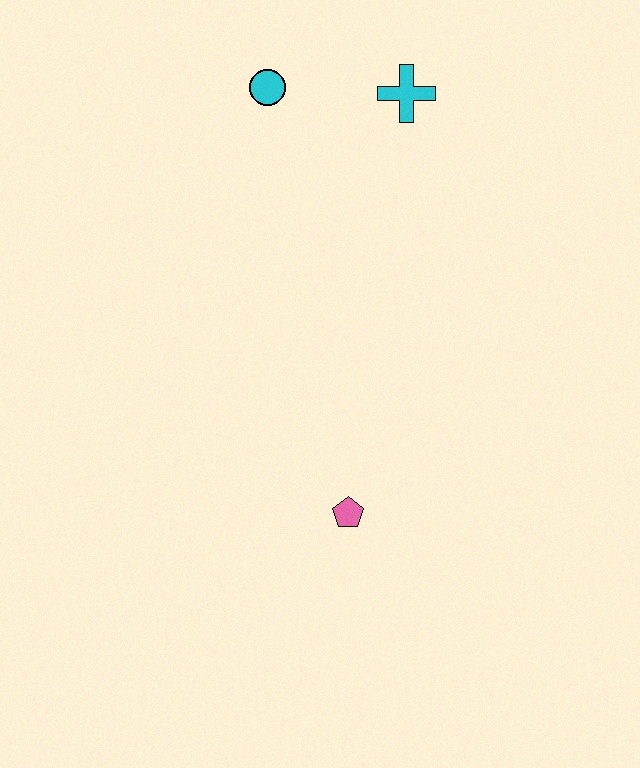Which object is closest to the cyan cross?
The cyan circle is closest to the cyan cross.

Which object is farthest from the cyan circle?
The pink pentagon is farthest from the cyan circle.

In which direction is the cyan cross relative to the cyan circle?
The cyan cross is to the right of the cyan circle.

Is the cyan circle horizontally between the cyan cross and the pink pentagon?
No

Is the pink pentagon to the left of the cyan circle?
No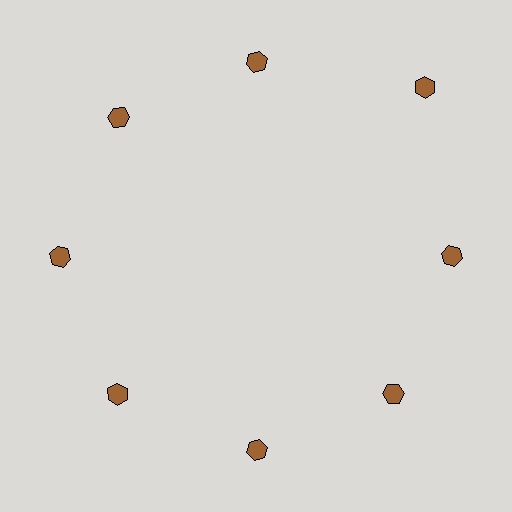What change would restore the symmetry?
The symmetry would be restored by moving it inward, back onto the ring so that all 8 hexagons sit at equal angles and equal distance from the center.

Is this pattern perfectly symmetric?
No. The 8 brown hexagons are arranged in a ring, but one element near the 2 o'clock position is pushed outward from the center, breaking the 8-fold rotational symmetry.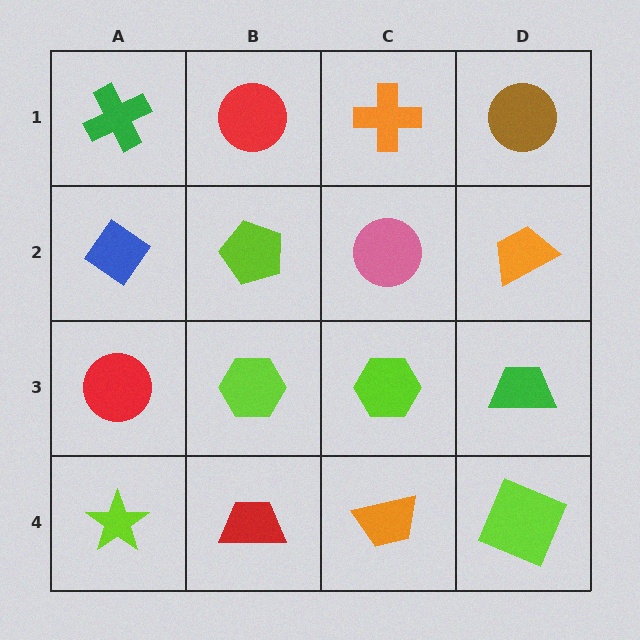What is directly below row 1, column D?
An orange trapezoid.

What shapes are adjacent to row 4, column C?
A lime hexagon (row 3, column C), a red trapezoid (row 4, column B), a lime square (row 4, column D).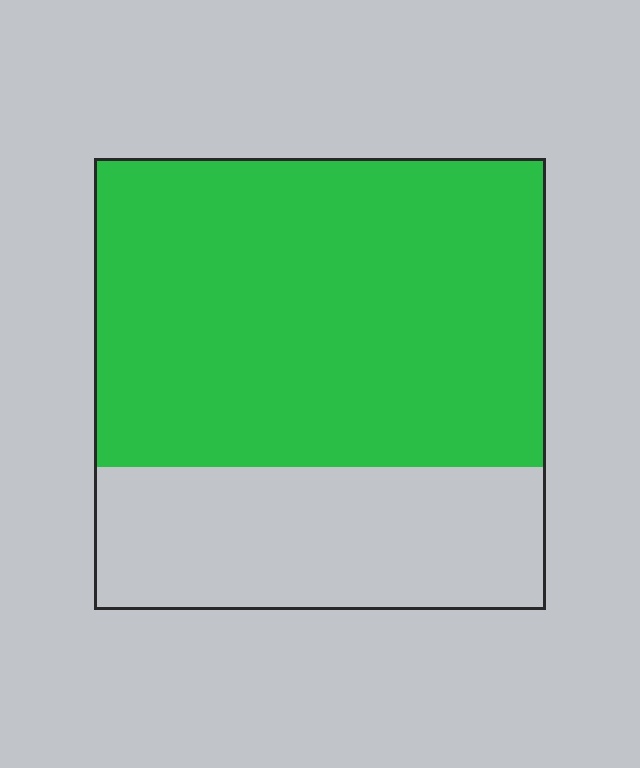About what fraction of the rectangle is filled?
About two thirds (2/3).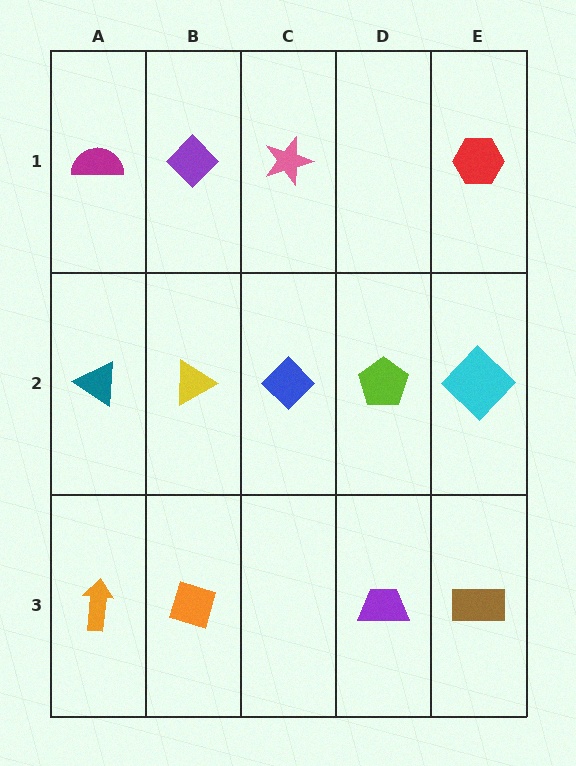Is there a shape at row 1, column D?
No, that cell is empty.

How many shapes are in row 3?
4 shapes.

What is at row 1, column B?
A purple diamond.